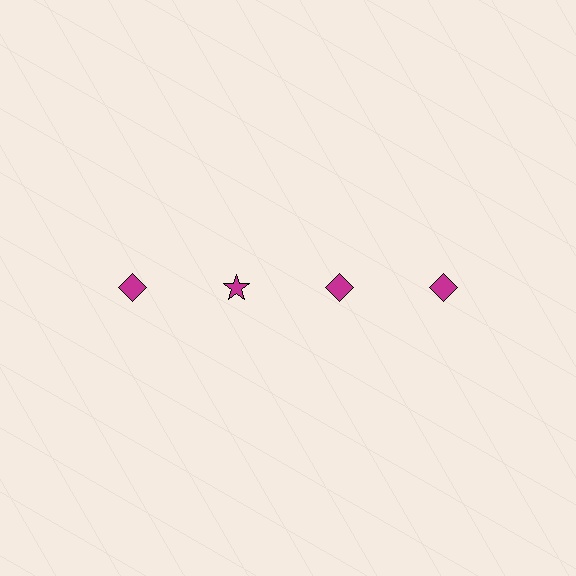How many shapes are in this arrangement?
There are 4 shapes arranged in a grid pattern.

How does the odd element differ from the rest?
It has a different shape: star instead of diamond.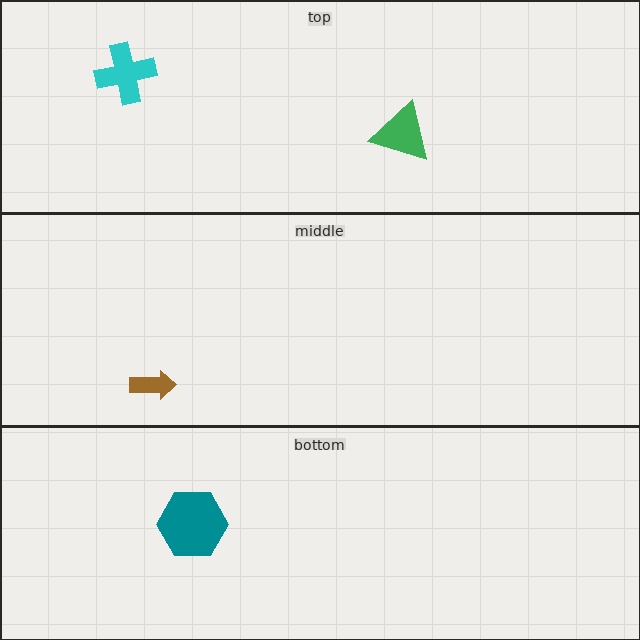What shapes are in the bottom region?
The teal hexagon.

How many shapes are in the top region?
2.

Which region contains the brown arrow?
The middle region.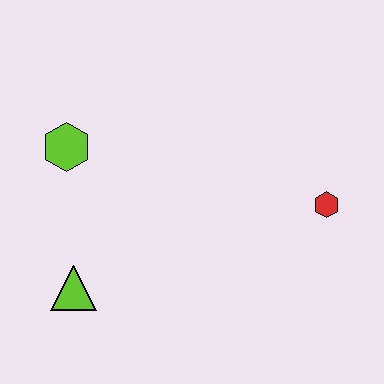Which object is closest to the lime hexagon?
The lime triangle is closest to the lime hexagon.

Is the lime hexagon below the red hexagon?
No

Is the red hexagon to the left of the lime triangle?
No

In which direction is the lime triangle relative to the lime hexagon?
The lime triangle is below the lime hexagon.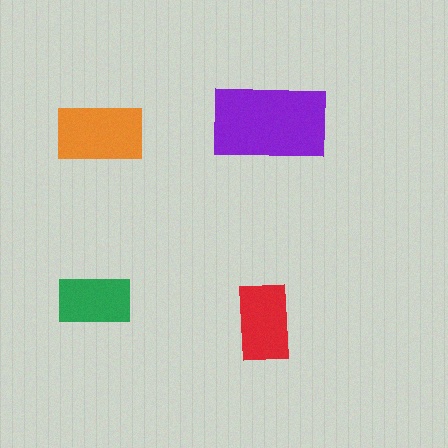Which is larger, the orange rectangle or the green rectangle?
The orange one.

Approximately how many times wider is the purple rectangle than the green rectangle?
About 1.5 times wider.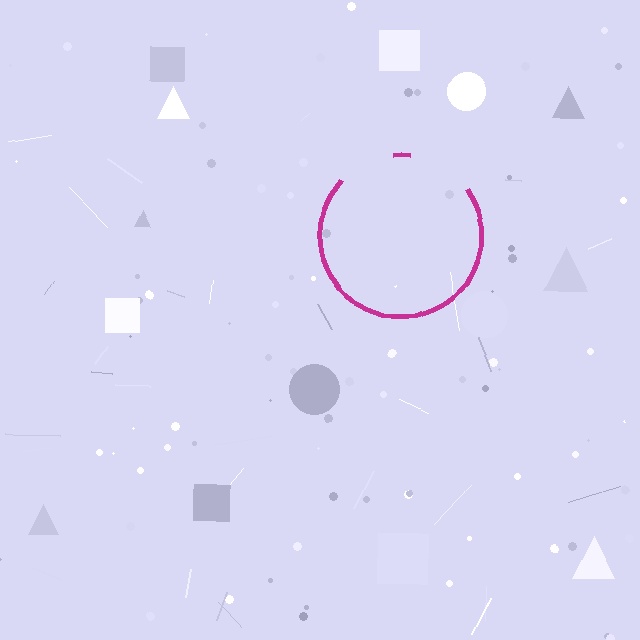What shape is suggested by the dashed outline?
The dashed outline suggests a circle.